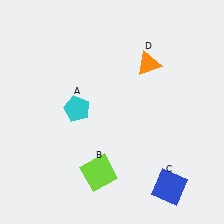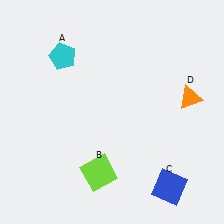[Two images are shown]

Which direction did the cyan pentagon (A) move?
The cyan pentagon (A) moved up.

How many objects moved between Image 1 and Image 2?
2 objects moved between the two images.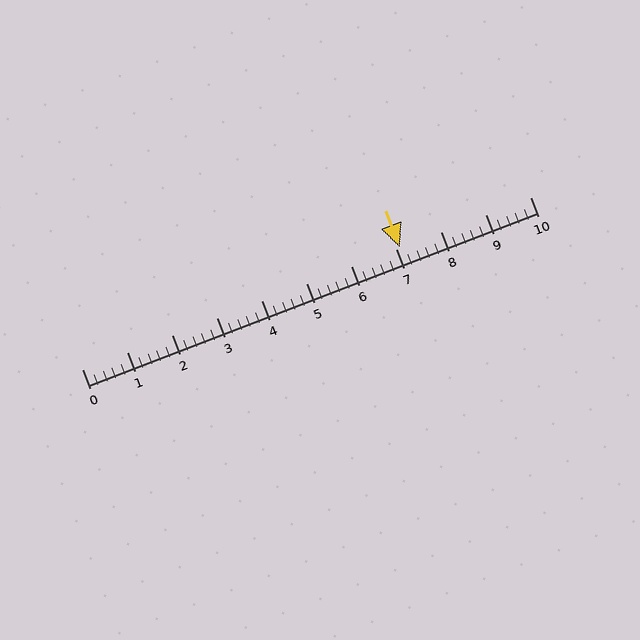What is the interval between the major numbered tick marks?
The major tick marks are spaced 1 units apart.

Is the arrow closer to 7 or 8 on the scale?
The arrow is closer to 7.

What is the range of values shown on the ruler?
The ruler shows values from 0 to 10.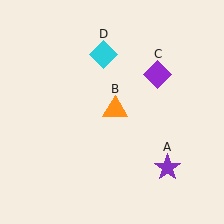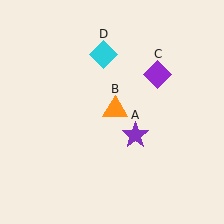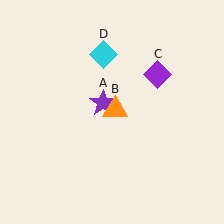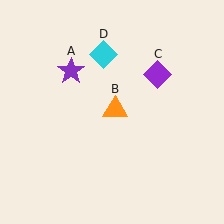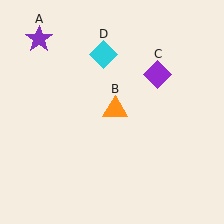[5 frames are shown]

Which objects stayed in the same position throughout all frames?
Orange triangle (object B) and purple diamond (object C) and cyan diamond (object D) remained stationary.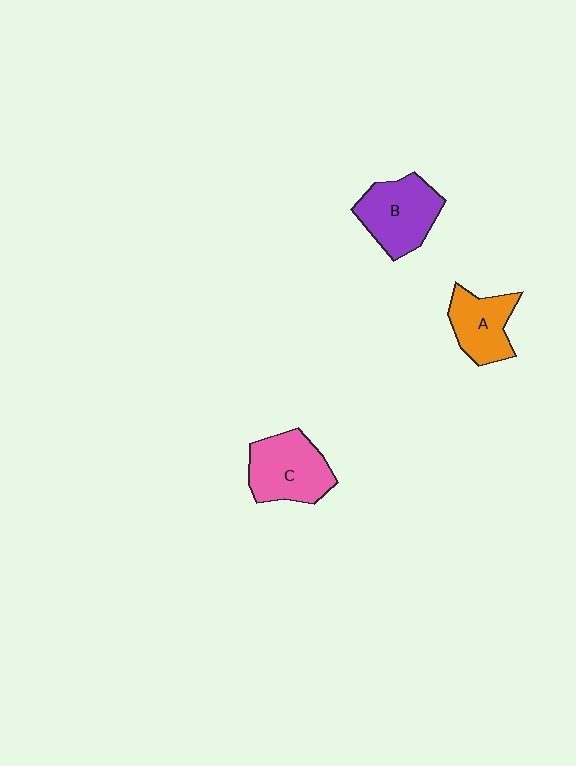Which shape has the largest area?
Shape C (pink).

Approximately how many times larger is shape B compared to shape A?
Approximately 1.3 times.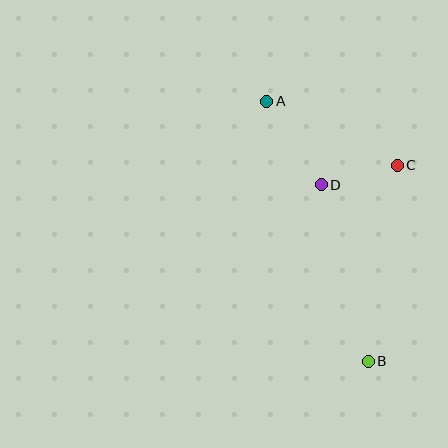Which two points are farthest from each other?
Points A and B are farthest from each other.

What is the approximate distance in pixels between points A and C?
The distance between A and C is approximately 145 pixels.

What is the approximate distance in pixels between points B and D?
The distance between B and D is approximately 183 pixels.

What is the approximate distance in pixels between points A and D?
The distance between A and D is approximately 100 pixels.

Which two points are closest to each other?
Points C and D are closest to each other.